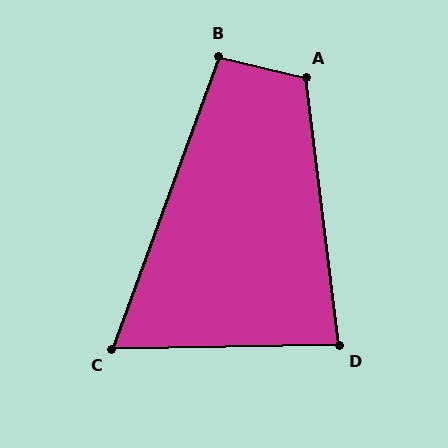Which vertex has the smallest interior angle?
C, at approximately 69 degrees.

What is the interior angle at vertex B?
Approximately 96 degrees (obtuse).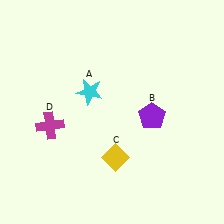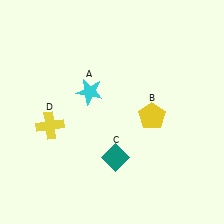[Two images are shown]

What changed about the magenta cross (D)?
In Image 1, D is magenta. In Image 2, it changed to yellow.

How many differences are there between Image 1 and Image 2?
There are 3 differences between the two images.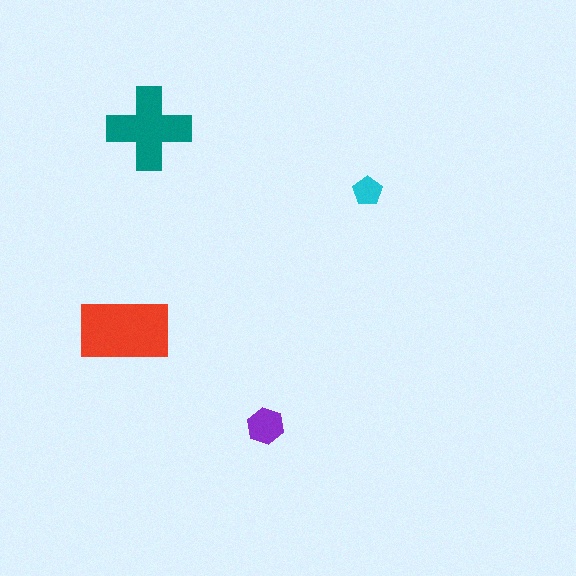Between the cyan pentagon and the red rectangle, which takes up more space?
The red rectangle.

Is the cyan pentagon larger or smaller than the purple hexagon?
Smaller.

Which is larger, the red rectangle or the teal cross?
The red rectangle.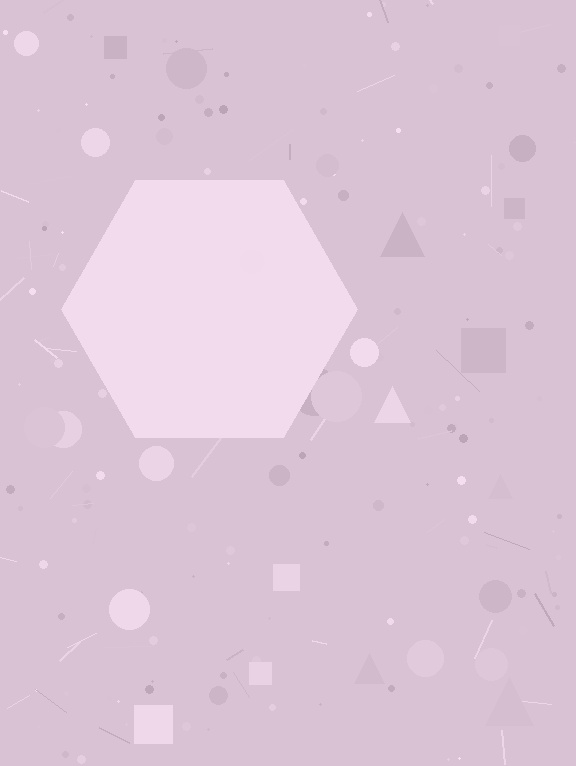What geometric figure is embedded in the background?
A hexagon is embedded in the background.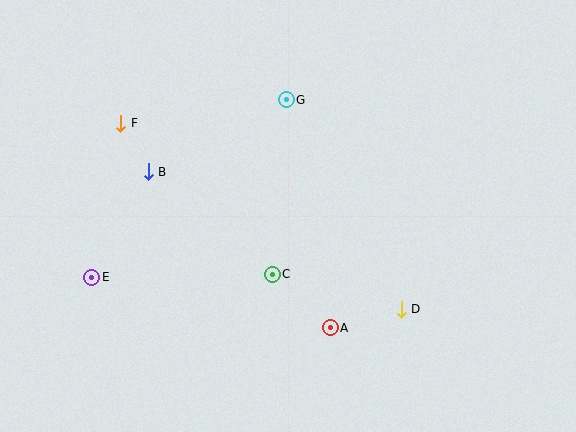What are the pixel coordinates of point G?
Point G is at (286, 100).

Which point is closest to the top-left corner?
Point F is closest to the top-left corner.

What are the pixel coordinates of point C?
Point C is at (272, 274).